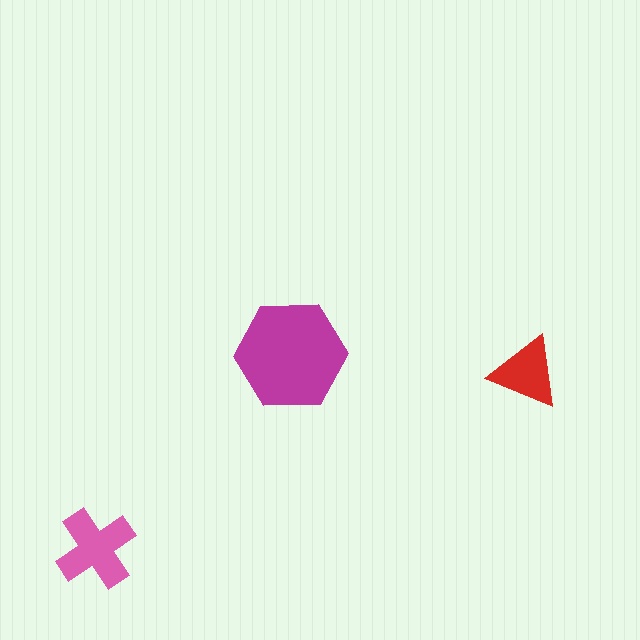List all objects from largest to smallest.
The magenta hexagon, the pink cross, the red triangle.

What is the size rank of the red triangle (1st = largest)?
3rd.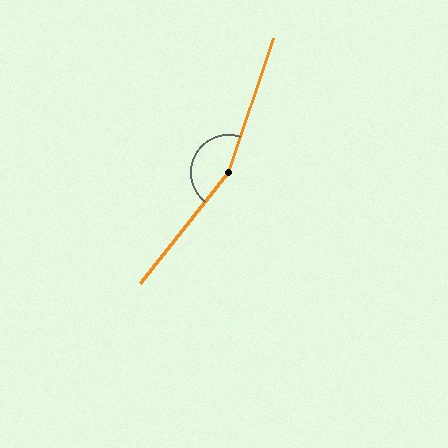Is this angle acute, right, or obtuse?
It is obtuse.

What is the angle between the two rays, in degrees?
Approximately 160 degrees.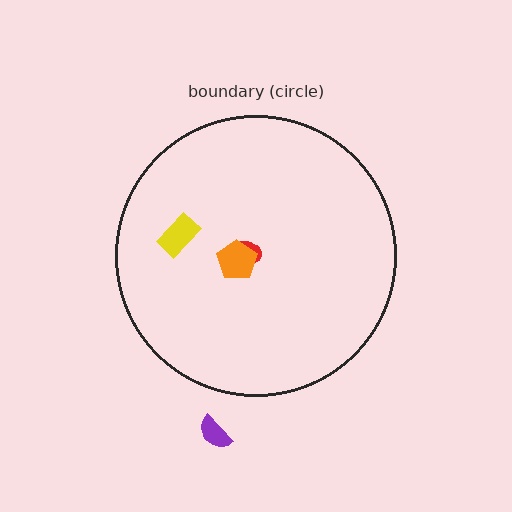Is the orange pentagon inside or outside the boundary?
Inside.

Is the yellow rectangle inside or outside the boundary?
Inside.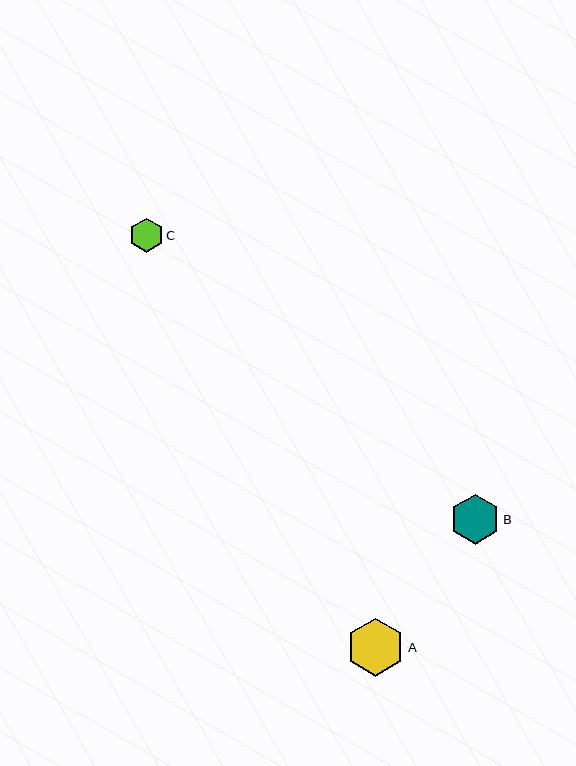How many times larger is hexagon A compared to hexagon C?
Hexagon A is approximately 1.7 times the size of hexagon C.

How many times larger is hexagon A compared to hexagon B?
Hexagon A is approximately 1.2 times the size of hexagon B.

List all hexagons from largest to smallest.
From largest to smallest: A, B, C.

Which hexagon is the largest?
Hexagon A is the largest with a size of approximately 58 pixels.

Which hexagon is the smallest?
Hexagon C is the smallest with a size of approximately 34 pixels.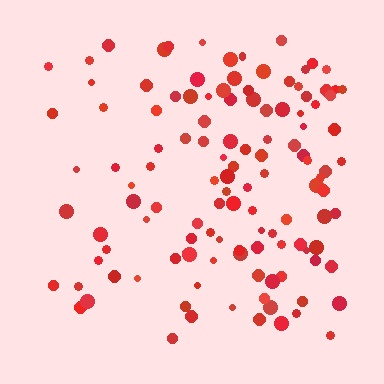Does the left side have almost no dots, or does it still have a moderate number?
Still a moderate number, just noticeably fewer than the right.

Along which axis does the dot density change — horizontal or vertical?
Horizontal.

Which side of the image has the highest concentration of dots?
The right.